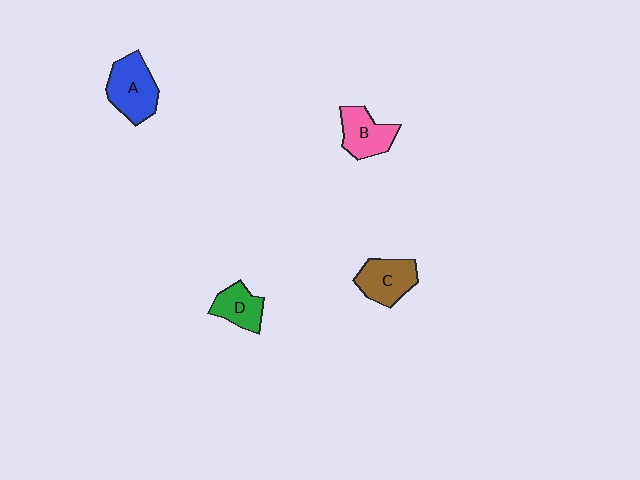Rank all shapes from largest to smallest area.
From largest to smallest: A (blue), C (brown), B (pink), D (green).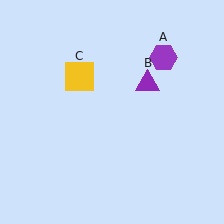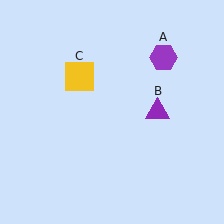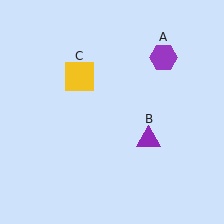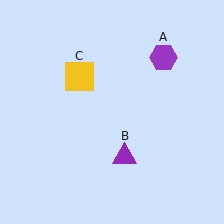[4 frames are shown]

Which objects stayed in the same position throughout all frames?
Purple hexagon (object A) and yellow square (object C) remained stationary.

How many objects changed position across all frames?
1 object changed position: purple triangle (object B).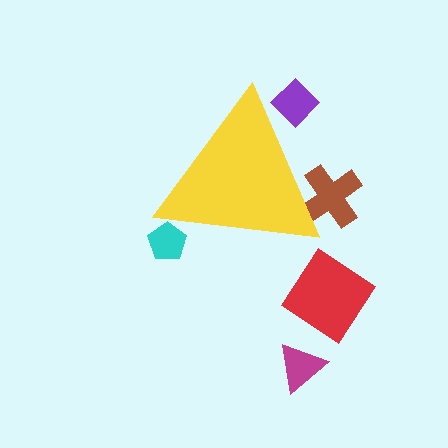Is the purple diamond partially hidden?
Yes, the purple diamond is partially hidden behind the yellow triangle.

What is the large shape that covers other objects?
A yellow triangle.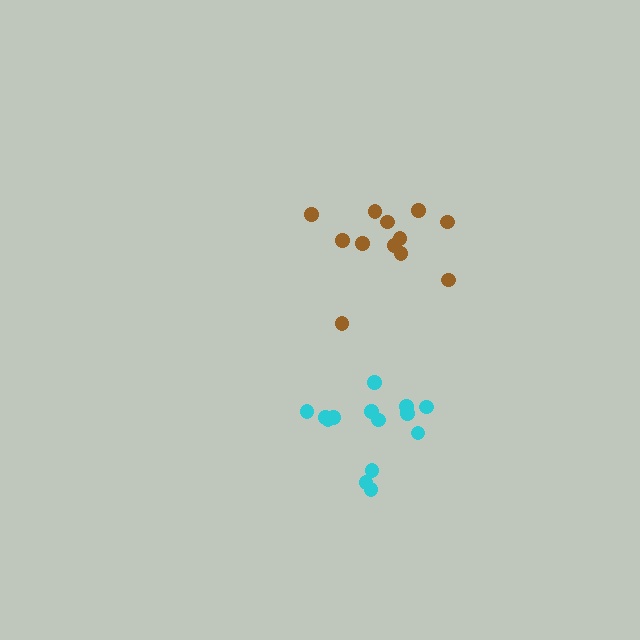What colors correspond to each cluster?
The clusters are colored: cyan, brown.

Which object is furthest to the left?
The cyan cluster is leftmost.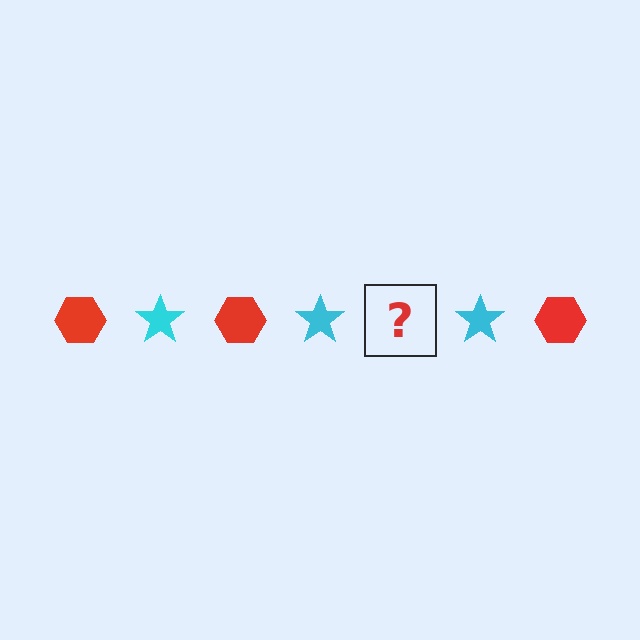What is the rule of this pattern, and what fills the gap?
The rule is that the pattern alternates between red hexagon and cyan star. The gap should be filled with a red hexagon.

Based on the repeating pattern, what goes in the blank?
The blank should be a red hexagon.